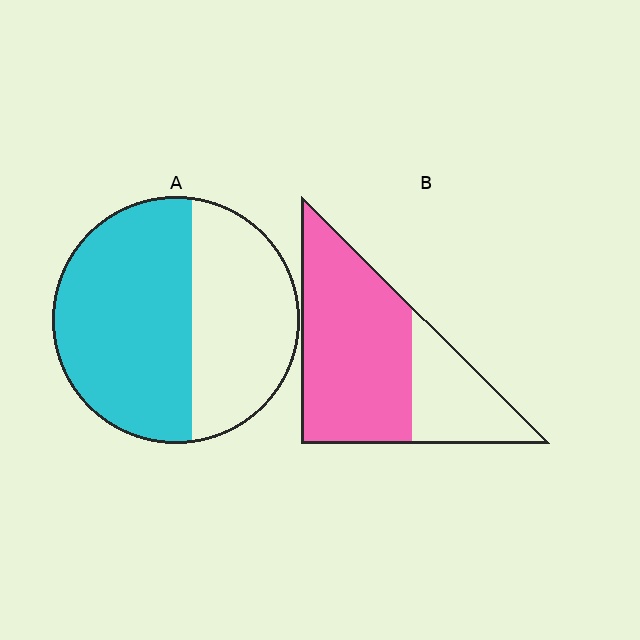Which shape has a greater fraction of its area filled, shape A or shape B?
Shape B.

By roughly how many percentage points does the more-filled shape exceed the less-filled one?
By roughly 10 percentage points (B over A).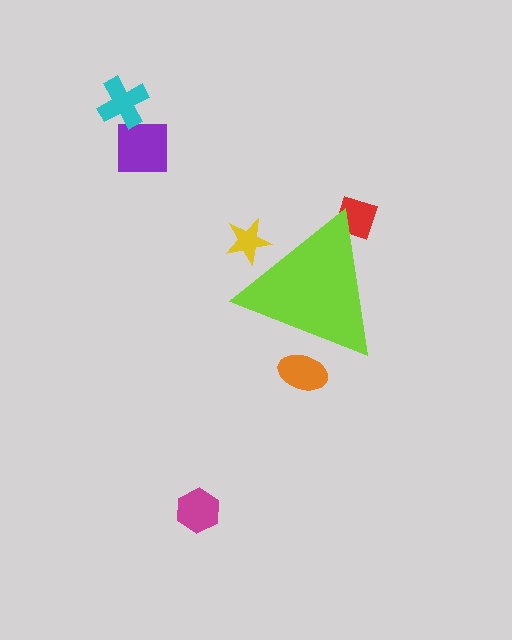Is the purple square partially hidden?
No, the purple square is fully visible.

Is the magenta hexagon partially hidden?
No, the magenta hexagon is fully visible.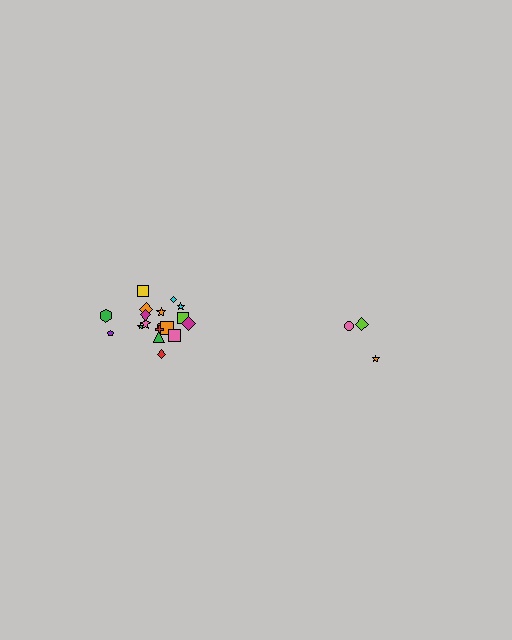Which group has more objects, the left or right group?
The left group.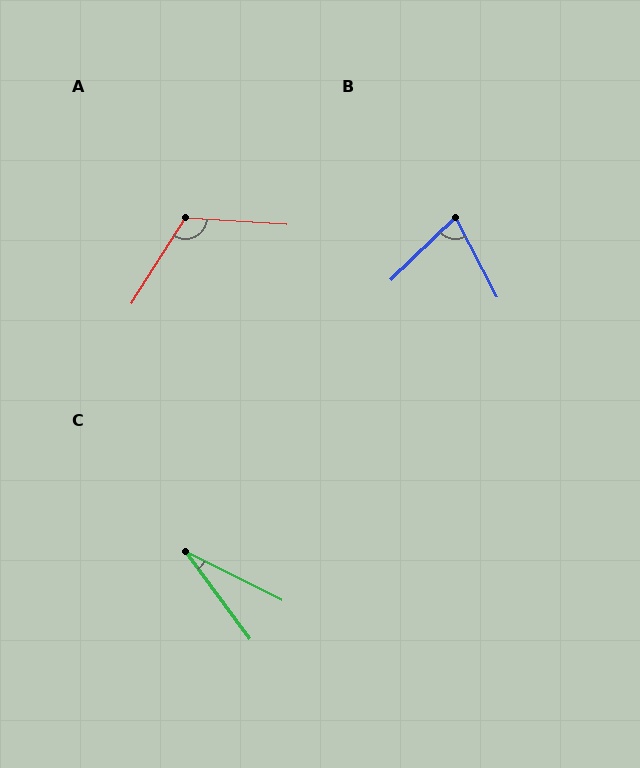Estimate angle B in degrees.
Approximately 73 degrees.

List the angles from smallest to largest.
C (27°), B (73°), A (119°).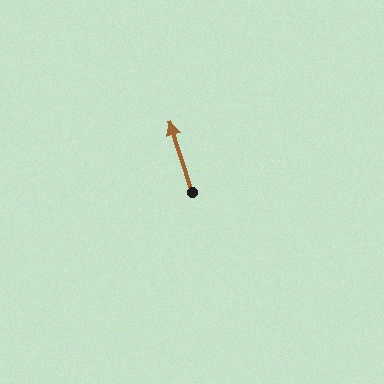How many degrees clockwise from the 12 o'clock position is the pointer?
Approximately 342 degrees.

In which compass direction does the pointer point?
North.